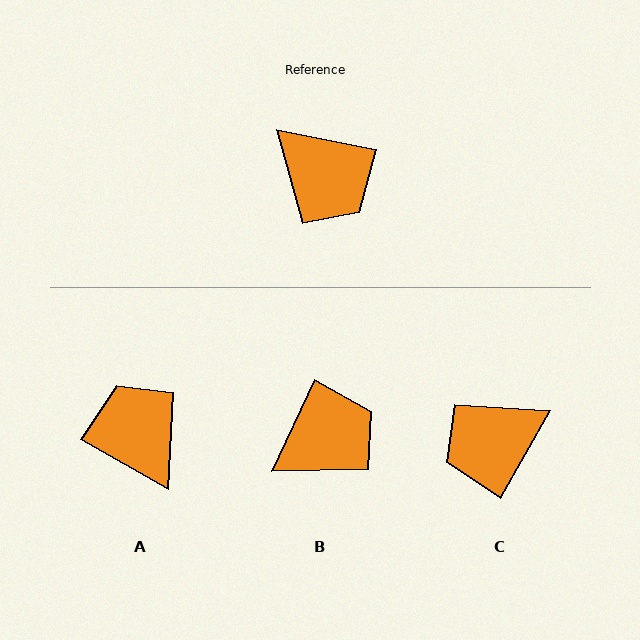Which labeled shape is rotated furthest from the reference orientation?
A, about 162 degrees away.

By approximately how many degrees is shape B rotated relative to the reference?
Approximately 76 degrees counter-clockwise.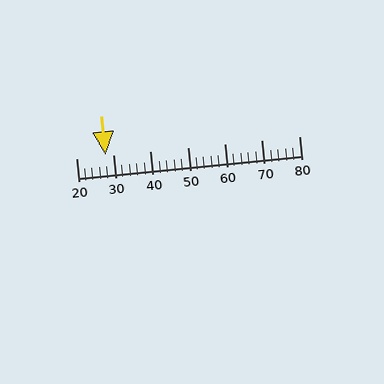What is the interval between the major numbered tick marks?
The major tick marks are spaced 10 units apart.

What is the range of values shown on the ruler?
The ruler shows values from 20 to 80.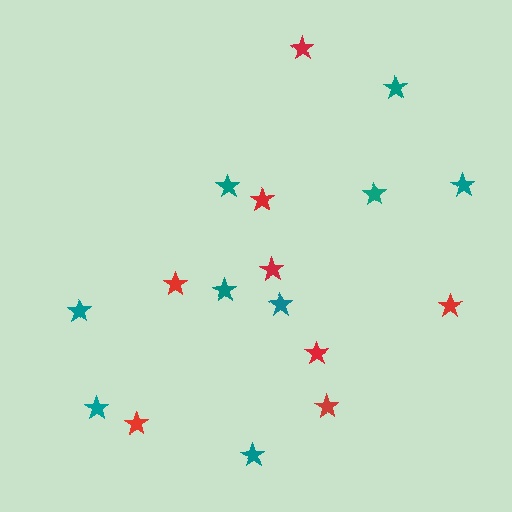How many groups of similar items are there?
There are 2 groups: one group of teal stars (9) and one group of red stars (8).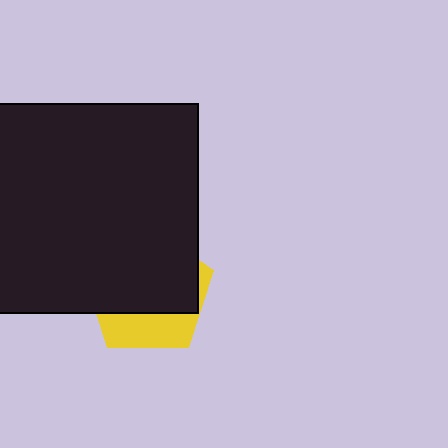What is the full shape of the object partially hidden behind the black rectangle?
The partially hidden object is a yellow pentagon.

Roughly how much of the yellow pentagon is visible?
A small part of it is visible (roughly 31%).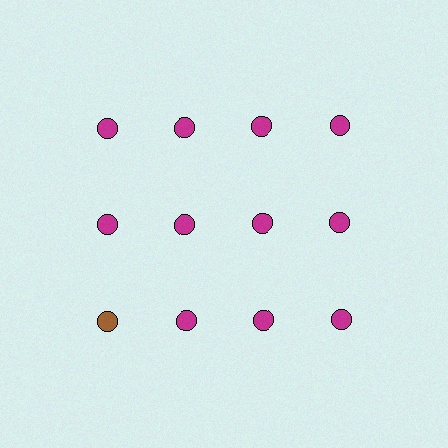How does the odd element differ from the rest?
It has a different color: brown instead of magenta.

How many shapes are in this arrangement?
There are 12 shapes arranged in a grid pattern.